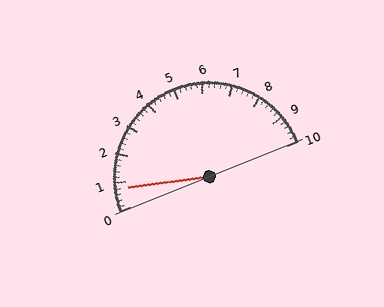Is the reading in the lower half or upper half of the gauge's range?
The reading is in the lower half of the range (0 to 10).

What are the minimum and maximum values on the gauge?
The gauge ranges from 0 to 10.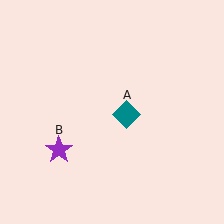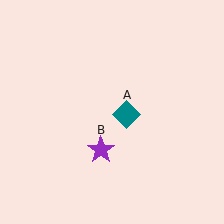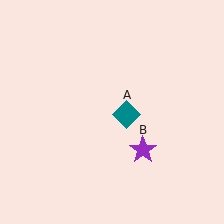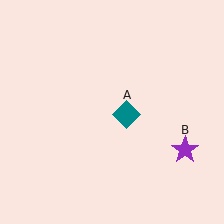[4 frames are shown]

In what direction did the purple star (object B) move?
The purple star (object B) moved right.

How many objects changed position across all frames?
1 object changed position: purple star (object B).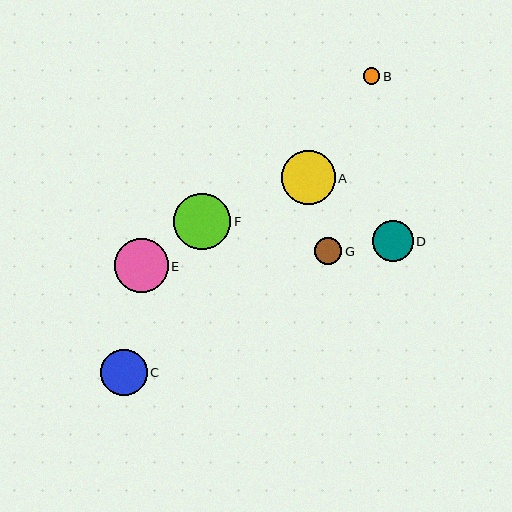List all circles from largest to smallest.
From largest to smallest: F, A, E, C, D, G, B.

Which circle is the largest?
Circle F is the largest with a size of approximately 57 pixels.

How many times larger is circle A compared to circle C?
Circle A is approximately 1.2 times the size of circle C.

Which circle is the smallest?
Circle B is the smallest with a size of approximately 16 pixels.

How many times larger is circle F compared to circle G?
Circle F is approximately 2.1 times the size of circle G.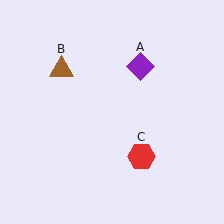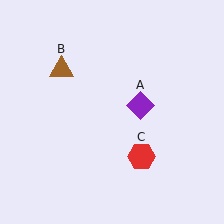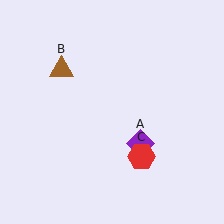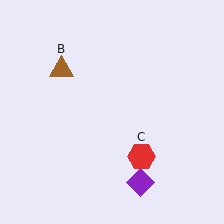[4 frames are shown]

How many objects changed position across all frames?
1 object changed position: purple diamond (object A).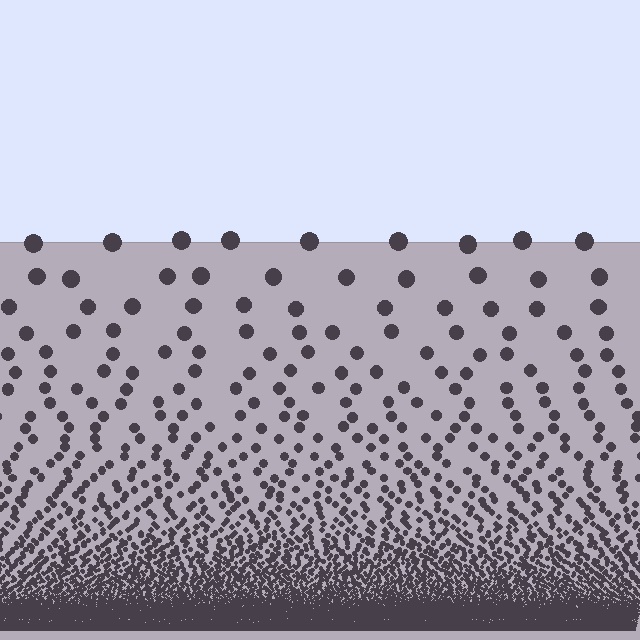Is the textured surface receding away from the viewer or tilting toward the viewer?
The surface appears to tilt toward the viewer. Texture elements get larger and sparser toward the top.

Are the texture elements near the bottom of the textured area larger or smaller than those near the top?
Smaller. The gradient is inverted — elements near the bottom are smaller and denser.